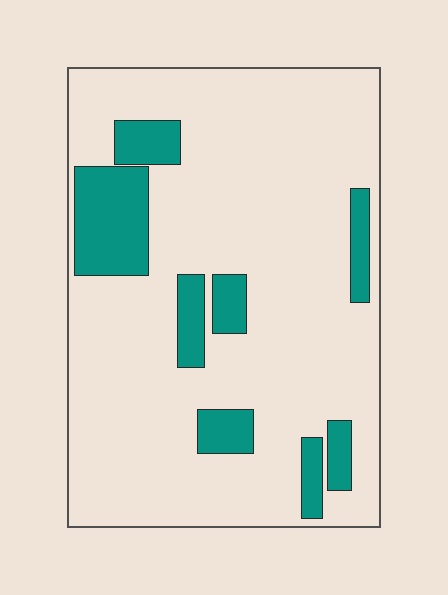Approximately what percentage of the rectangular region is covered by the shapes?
Approximately 15%.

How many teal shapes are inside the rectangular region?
8.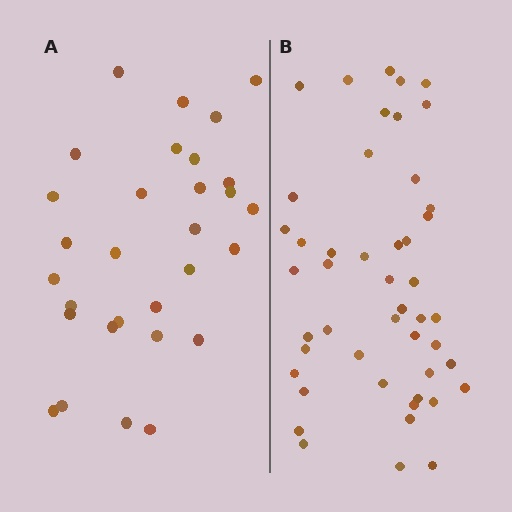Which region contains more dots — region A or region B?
Region B (the right region) has more dots.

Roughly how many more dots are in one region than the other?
Region B has approximately 15 more dots than region A.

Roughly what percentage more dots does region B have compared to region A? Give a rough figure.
About 55% more.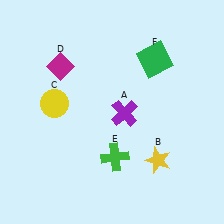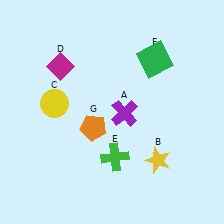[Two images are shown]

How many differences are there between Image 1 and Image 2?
There is 1 difference between the two images.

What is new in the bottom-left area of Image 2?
An orange pentagon (G) was added in the bottom-left area of Image 2.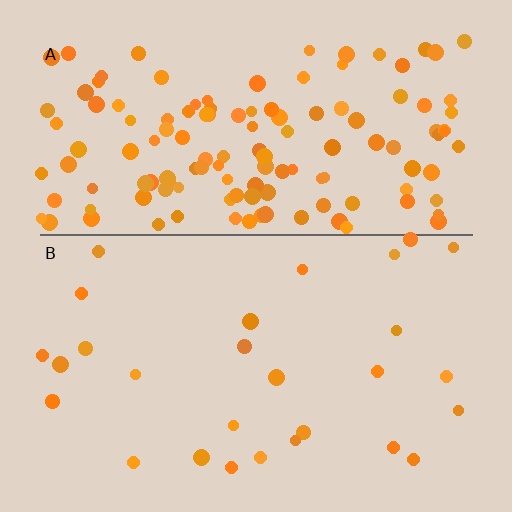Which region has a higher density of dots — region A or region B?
A (the top).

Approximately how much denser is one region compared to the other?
Approximately 4.8× — region A over region B.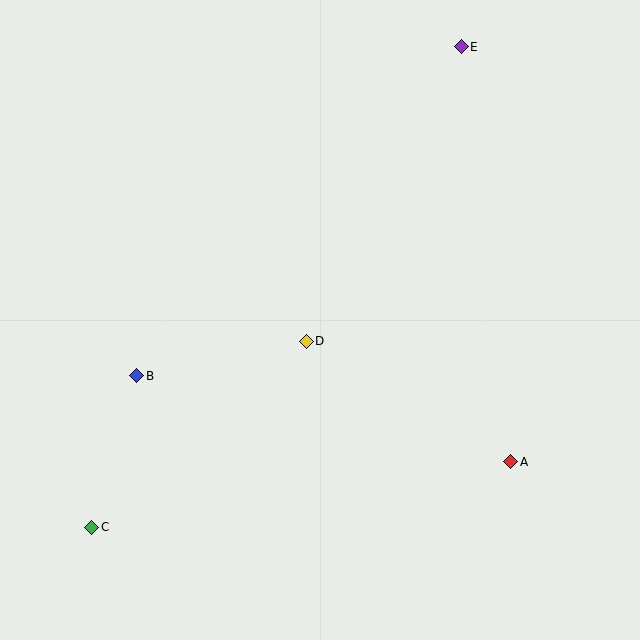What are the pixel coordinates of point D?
Point D is at (306, 341).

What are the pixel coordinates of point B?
Point B is at (137, 376).